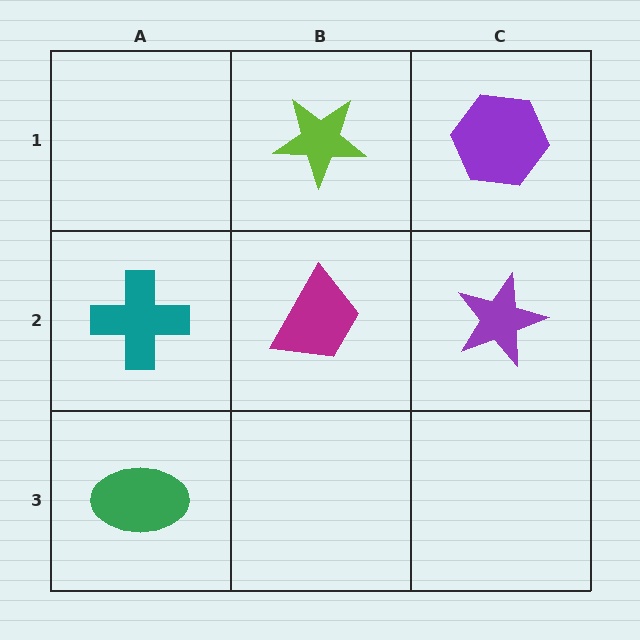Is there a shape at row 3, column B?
No, that cell is empty.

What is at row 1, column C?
A purple hexagon.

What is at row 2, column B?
A magenta trapezoid.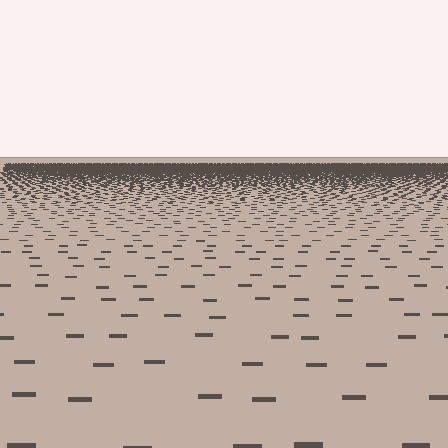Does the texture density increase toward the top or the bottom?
Density increases toward the top.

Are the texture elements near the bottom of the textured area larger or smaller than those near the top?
Larger. Near the bottom, elements are closer to the viewer and appear at a bigger on-screen size.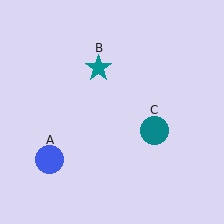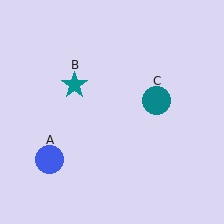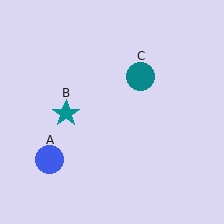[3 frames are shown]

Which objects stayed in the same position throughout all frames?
Blue circle (object A) remained stationary.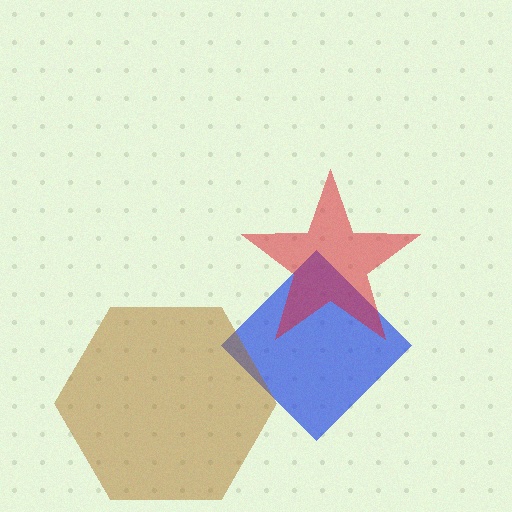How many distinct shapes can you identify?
There are 3 distinct shapes: a blue diamond, a red star, a brown hexagon.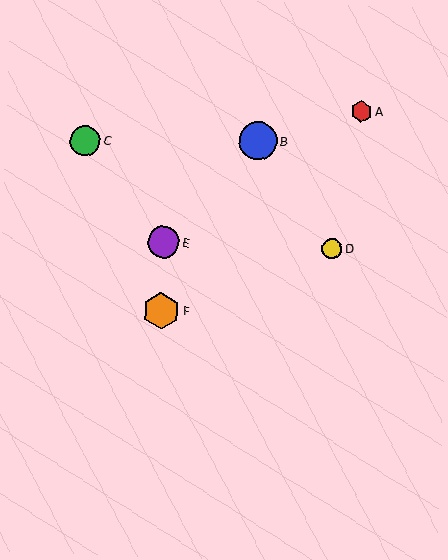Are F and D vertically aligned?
No, F is at x≈161 and D is at x≈332.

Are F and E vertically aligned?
Yes, both are at x≈161.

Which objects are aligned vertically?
Objects E, F are aligned vertically.